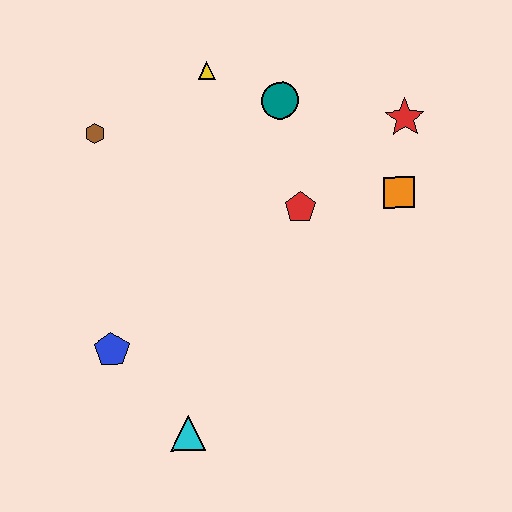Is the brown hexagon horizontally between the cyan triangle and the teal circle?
No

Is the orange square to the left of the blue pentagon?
No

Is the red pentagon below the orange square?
Yes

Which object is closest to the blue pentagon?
The cyan triangle is closest to the blue pentagon.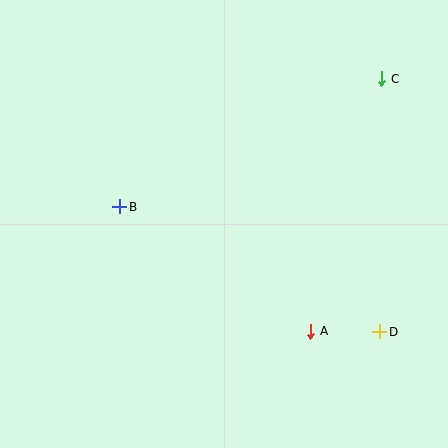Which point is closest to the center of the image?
Point B at (120, 207) is closest to the center.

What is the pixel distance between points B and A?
The distance between B and A is 228 pixels.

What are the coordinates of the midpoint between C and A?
The midpoint between C and A is at (346, 205).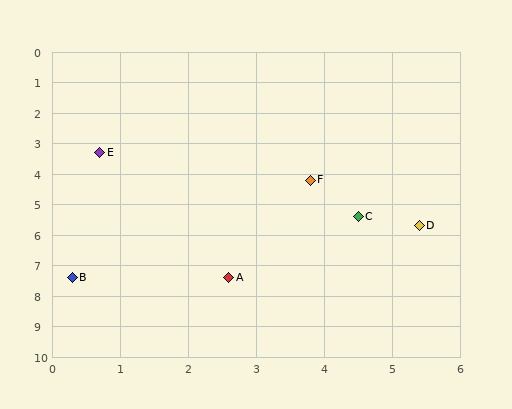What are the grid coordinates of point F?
Point F is at approximately (3.8, 4.2).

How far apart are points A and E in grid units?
Points A and E are about 4.5 grid units apart.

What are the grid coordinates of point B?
Point B is at approximately (0.3, 7.4).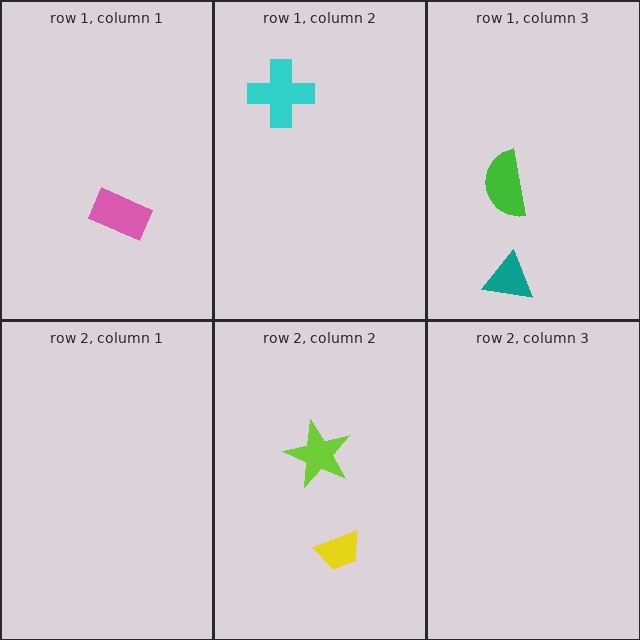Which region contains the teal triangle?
The row 1, column 3 region.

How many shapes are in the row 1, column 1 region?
1.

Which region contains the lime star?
The row 2, column 2 region.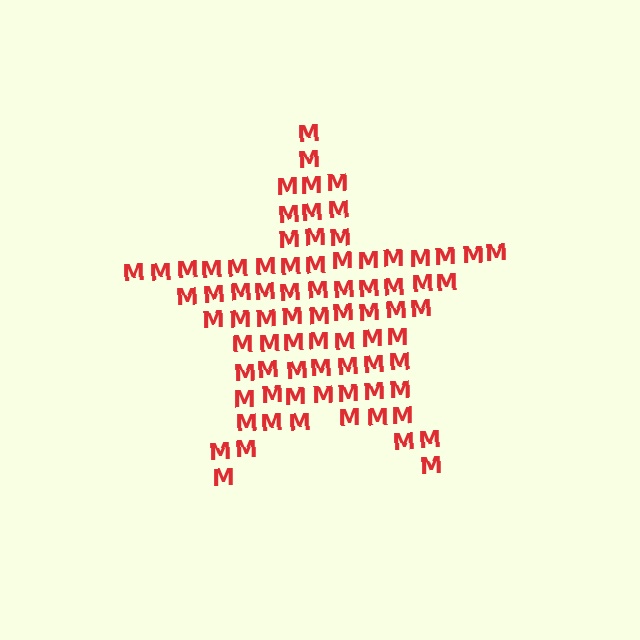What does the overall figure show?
The overall figure shows a star.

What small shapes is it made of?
It is made of small letter M's.